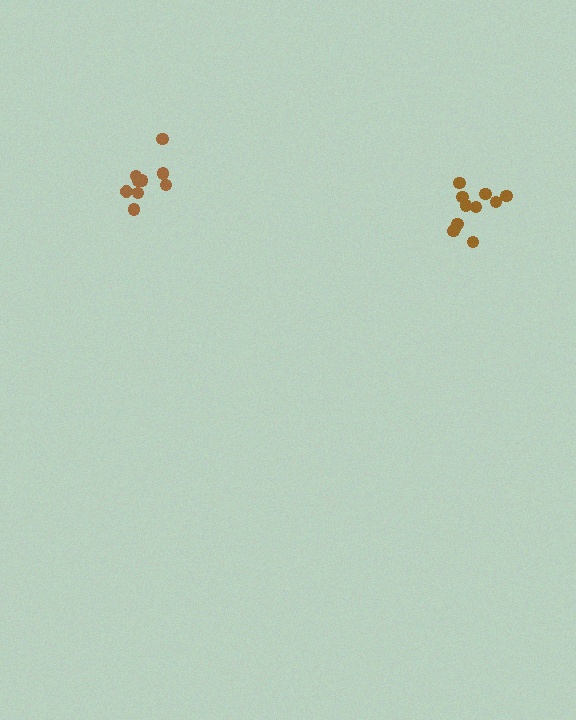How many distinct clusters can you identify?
There are 2 distinct clusters.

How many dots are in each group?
Group 1: 11 dots, Group 2: 9 dots (20 total).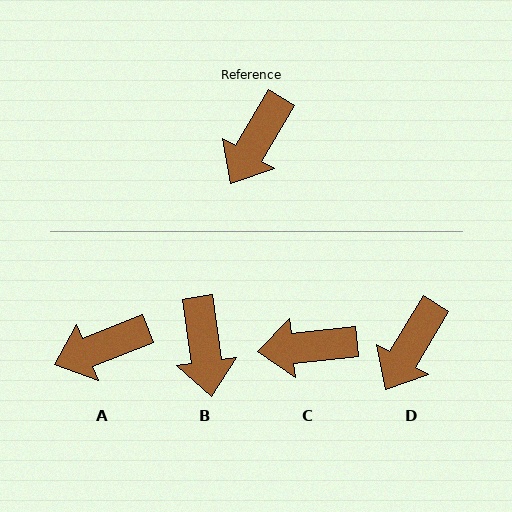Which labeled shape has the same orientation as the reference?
D.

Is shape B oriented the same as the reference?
No, it is off by about 38 degrees.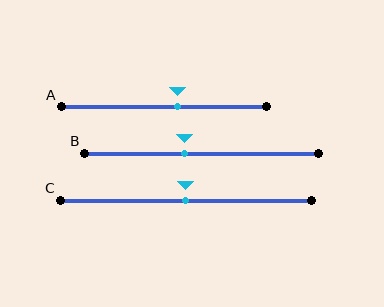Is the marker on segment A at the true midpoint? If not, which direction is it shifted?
No, the marker on segment A is shifted to the right by about 7% of the segment length.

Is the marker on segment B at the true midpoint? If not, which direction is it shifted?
No, the marker on segment B is shifted to the left by about 7% of the segment length.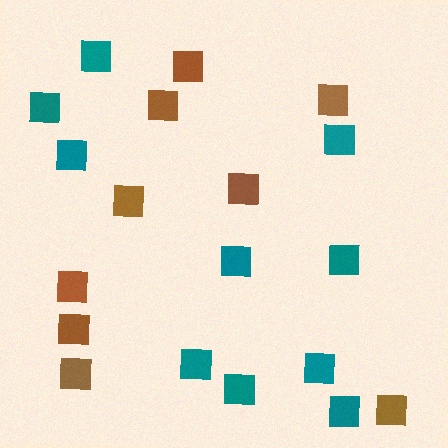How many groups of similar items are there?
There are 2 groups: one group of teal squares (10) and one group of brown squares (9).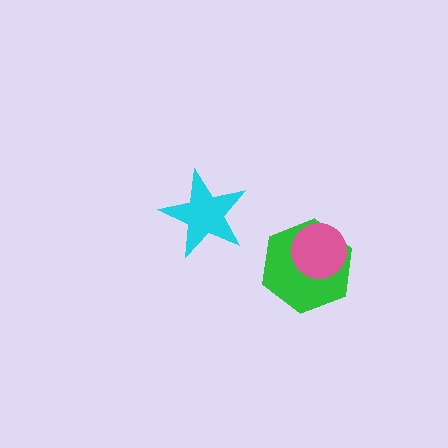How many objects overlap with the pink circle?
1 object overlaps with the pink circle.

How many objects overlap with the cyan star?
0 objects overlap with the cyan star.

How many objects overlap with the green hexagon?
1 object overlaps with the green hexagon.